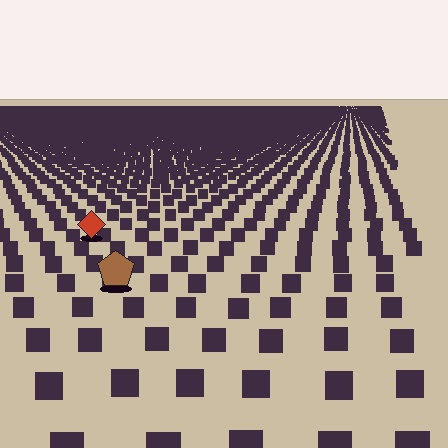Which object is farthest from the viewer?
The red diamond is farthest from the viewer. It appears smaller and the ground texture around it is denser.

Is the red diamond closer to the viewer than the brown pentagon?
No. The brown pentagon is closer — you can tell from the texture gradient: the ground texture is coarser near it.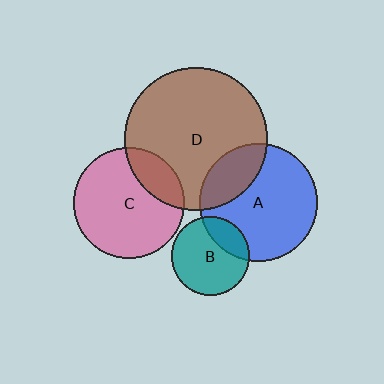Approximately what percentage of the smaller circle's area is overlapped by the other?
Approximately 25%.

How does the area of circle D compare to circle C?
Approximately 1.7 times.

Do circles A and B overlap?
Yes.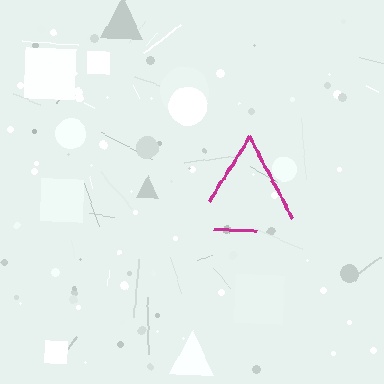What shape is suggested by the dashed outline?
The dashed outline suggests a triangle.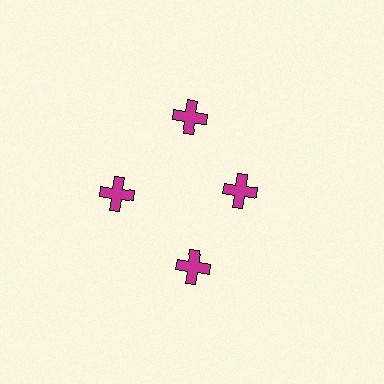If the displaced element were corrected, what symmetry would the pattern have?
It would have 4-fold rotational symmetry — the pattern would map onto itself every 90 degrees.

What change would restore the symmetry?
The symmetry would be restored by moving it outward, back onto the ring so that all 4 crosses sit at equal angles and equal distance from the center.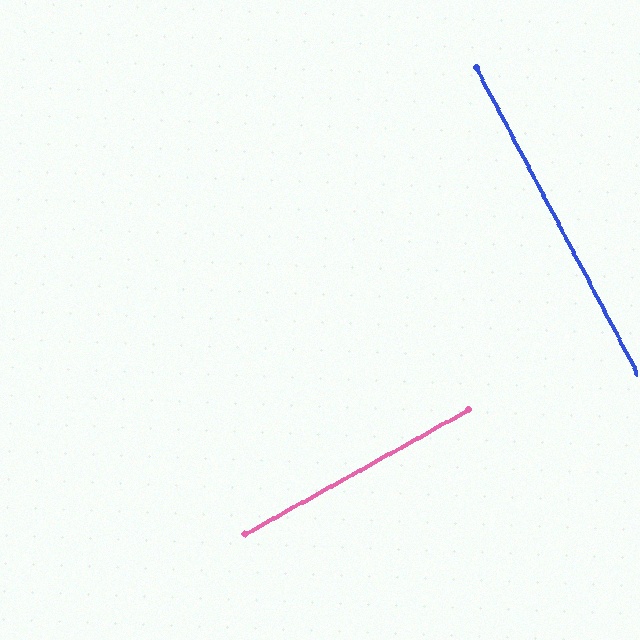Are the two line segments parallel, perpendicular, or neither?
Perpendicular — they meet at approximately 89°.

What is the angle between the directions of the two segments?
Approximately 89 degrees.